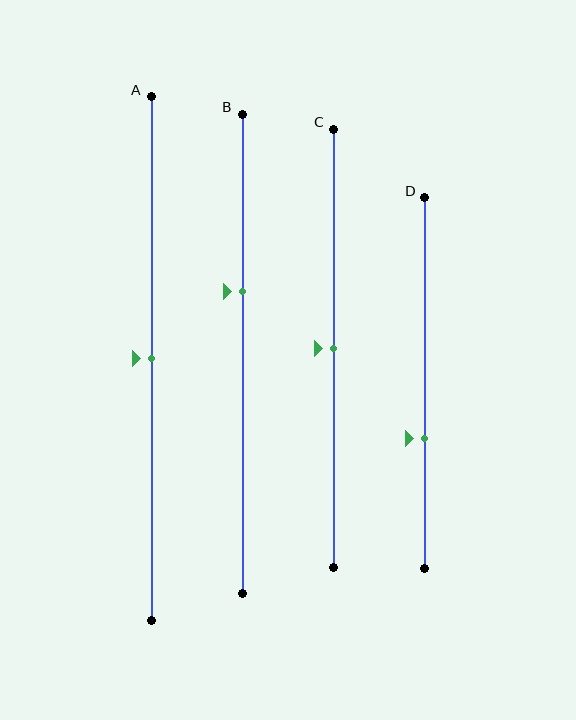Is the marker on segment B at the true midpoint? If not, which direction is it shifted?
No, the marker on segment B is shifted upward by about 13% of the segment length.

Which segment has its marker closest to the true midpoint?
Segment A has its marker closest to the true midpoint.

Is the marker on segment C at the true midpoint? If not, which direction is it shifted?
Yes, the marker on segment C is at the true midpoint.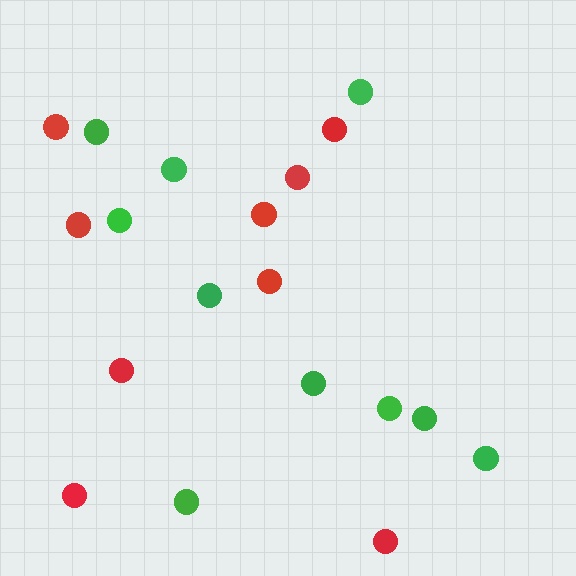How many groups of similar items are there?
There are 2 groups: one group of red circles (9) and one group of green circles (10).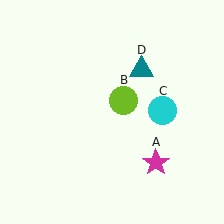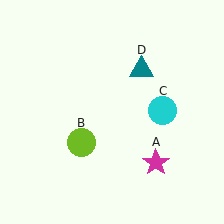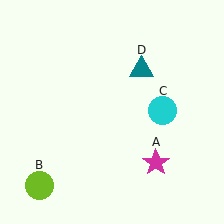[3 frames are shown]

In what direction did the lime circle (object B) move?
The lime circle (object B) moved down and to the left.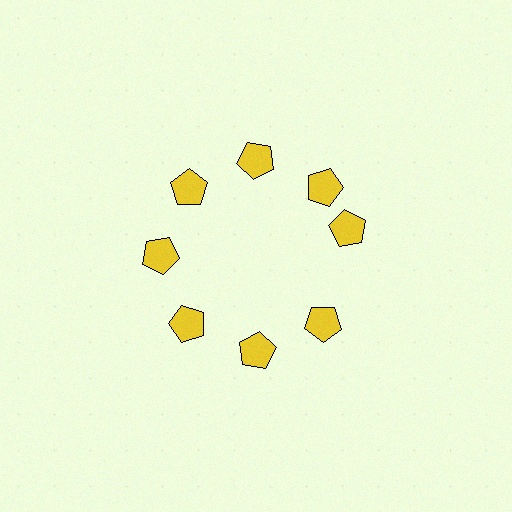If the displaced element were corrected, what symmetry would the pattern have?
It would have 8-fold rotational symmetry — the pattern would map onto itself every 45 degrees.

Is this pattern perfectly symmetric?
No. The 8 yellow pentagons are arranged in a ring, but one element near the 3 o'clock position is rotated out of alignment along the ring, breaking the 8-fold rotational symmetry.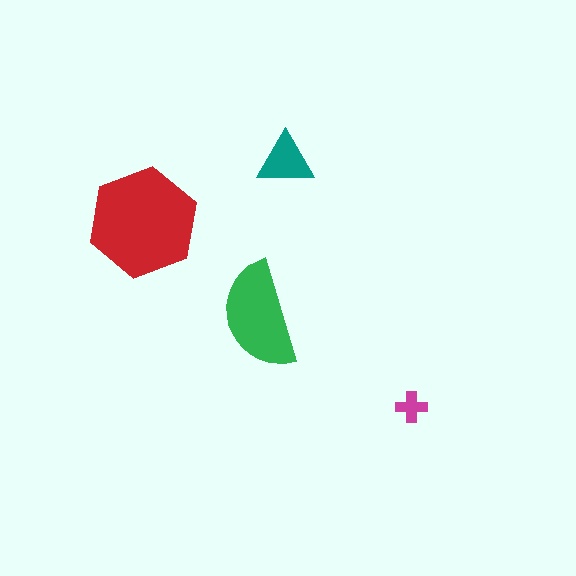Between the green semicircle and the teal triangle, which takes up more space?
The green semicircle.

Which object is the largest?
The red hexagon.